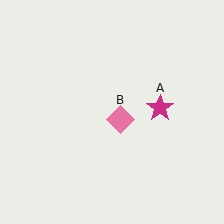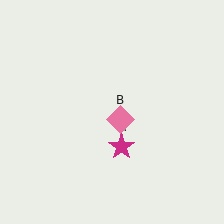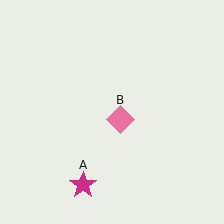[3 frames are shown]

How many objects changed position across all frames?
1 object changed position: magenta star (object A).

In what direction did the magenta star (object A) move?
The magenta star (object A) moved down and to the left.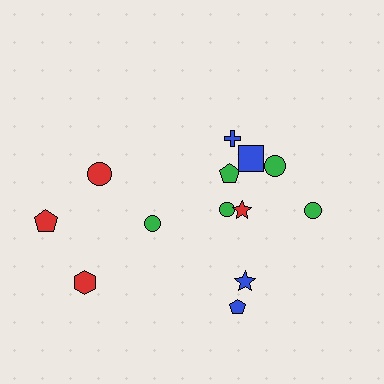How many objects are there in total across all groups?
There are 13 objects.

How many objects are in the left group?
There are 5 objects.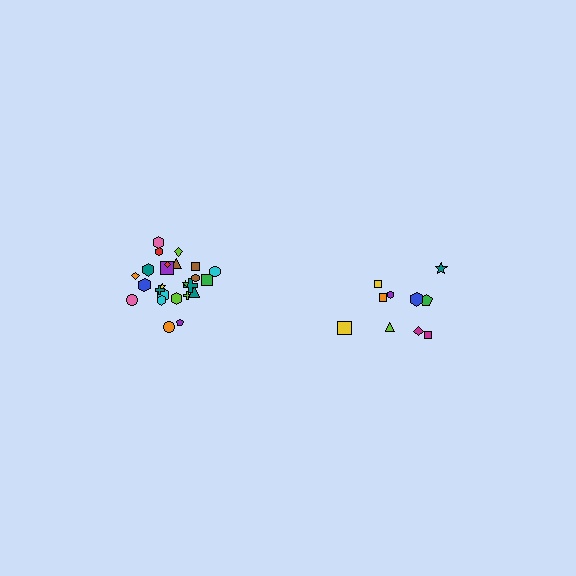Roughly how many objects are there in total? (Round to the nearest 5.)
Roughly 35 objects in total.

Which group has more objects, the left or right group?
The left group.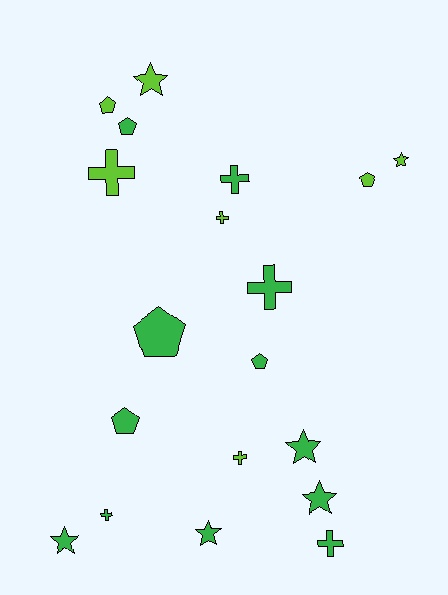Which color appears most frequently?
Green, with 12 objects.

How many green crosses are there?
There are 4 green crosses.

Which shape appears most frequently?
Cross, with 7 objects.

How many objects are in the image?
There are 19 objects.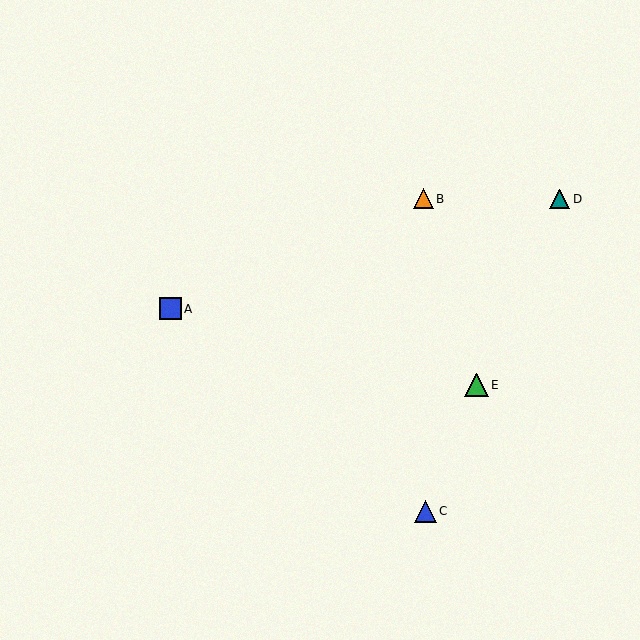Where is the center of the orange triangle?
The center of the orange triangle is at (423, 199).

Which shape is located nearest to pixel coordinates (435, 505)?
The blue triangle (labeled C) at (426, 511) is nearest to that location.